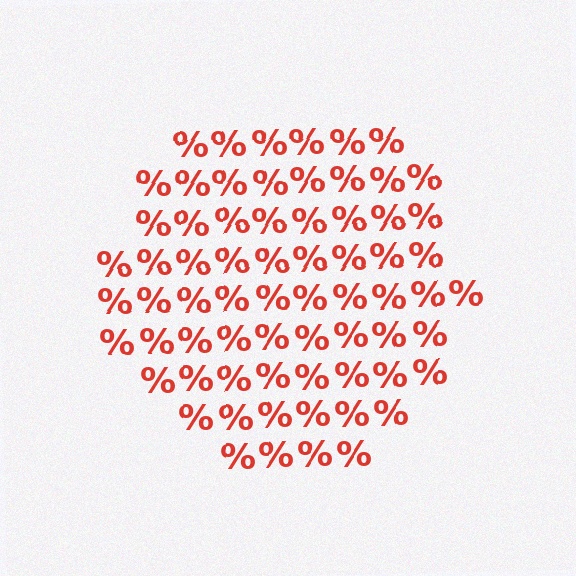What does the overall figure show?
The overall figure shows a circle.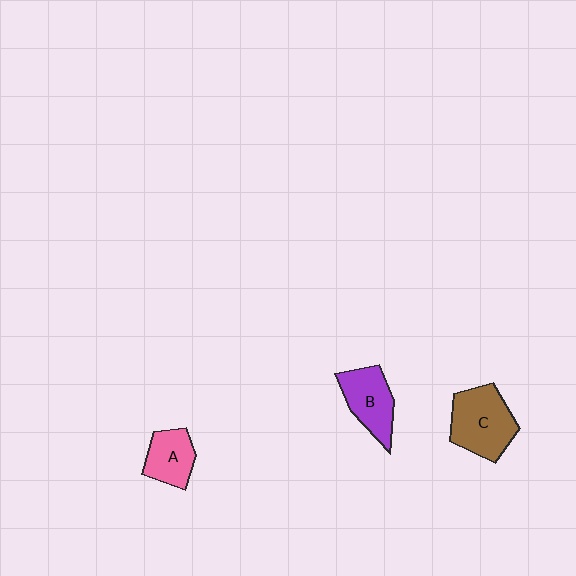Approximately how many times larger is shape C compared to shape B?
Approximately 1.3 times.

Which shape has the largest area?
Shape C (brown).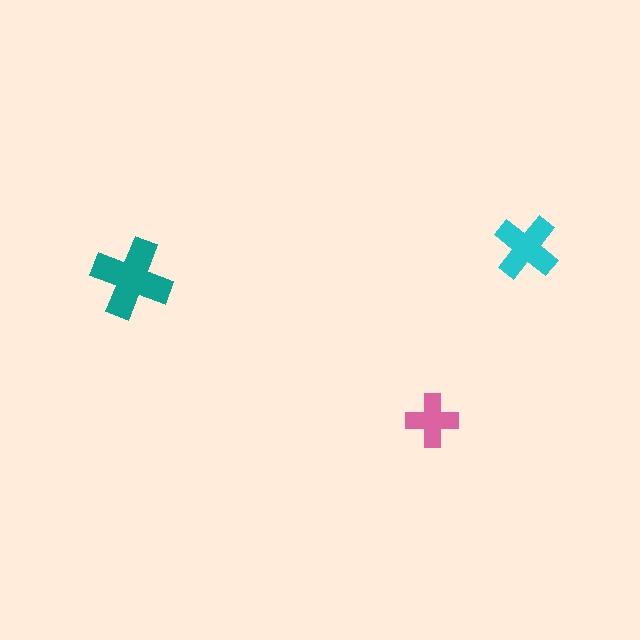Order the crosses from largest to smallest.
the teal one, the cyan one, the pink one.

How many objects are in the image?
There are 3 objects in the image.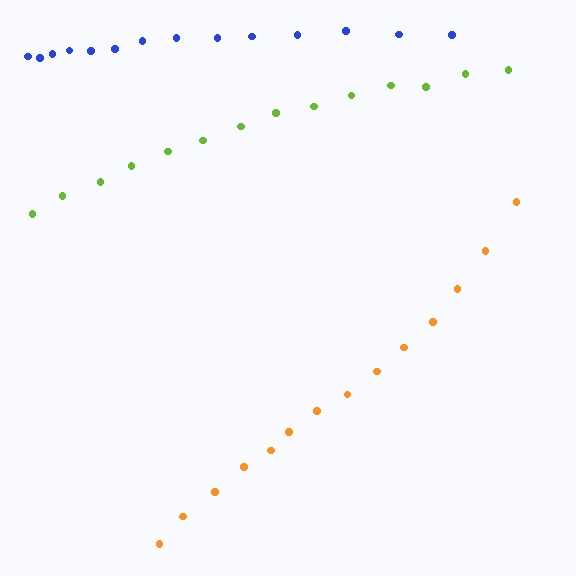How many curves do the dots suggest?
There are 3 distinct paths.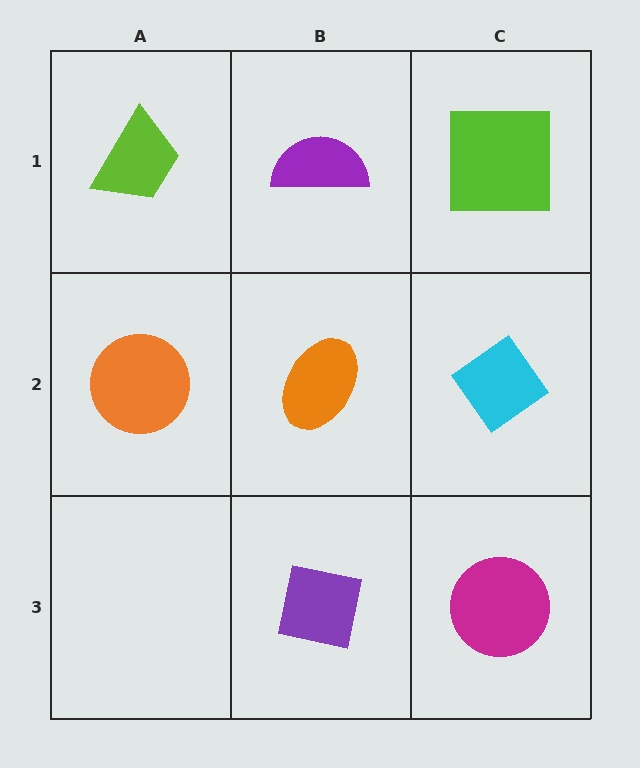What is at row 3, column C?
A magenta circle.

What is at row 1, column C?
A lime square.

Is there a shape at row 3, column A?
No, that cell is empty.